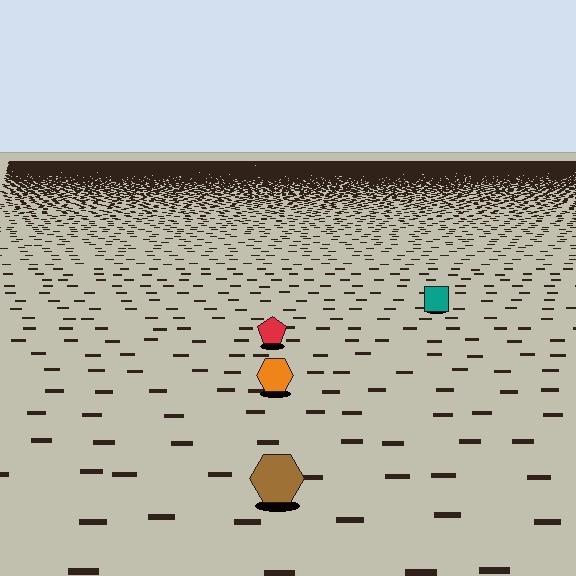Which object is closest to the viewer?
The brown hexagon is closest. The texture marks near it are larger and more spread out.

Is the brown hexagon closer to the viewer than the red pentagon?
Yes. The brown hexagon is closer — you can tell from the texture gradient: the ground texture is coarser near it.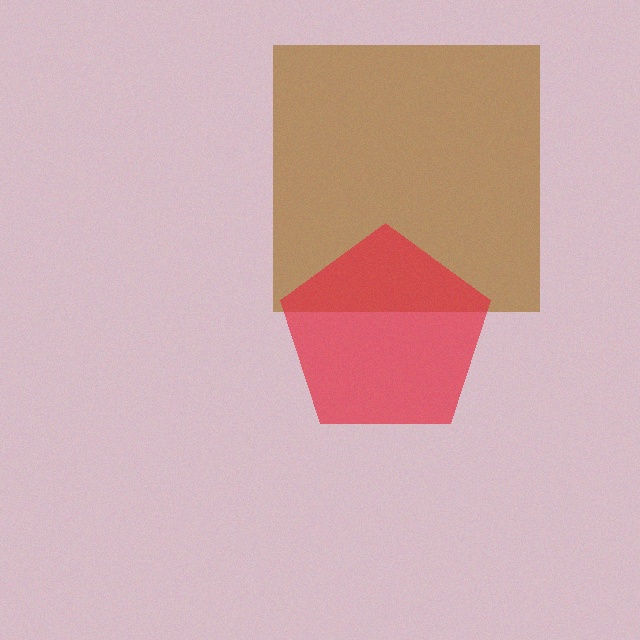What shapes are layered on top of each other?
The layered shapes are: a brown square, a red pentagon.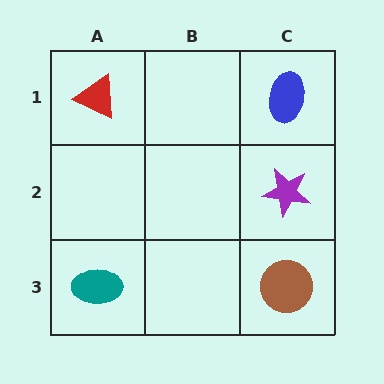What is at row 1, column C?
A blue ellipse.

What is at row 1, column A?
A red triangle.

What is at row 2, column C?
A purple star.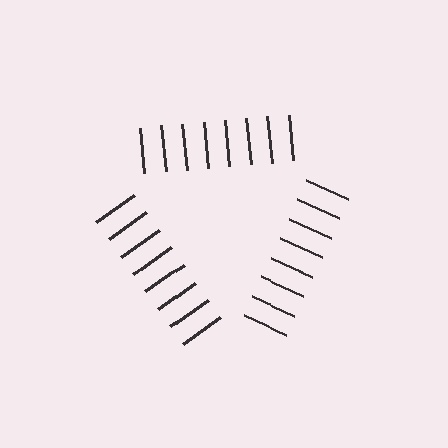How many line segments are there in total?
24 — 8 along each of the 3 edges.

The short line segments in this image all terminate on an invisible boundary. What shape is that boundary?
An illusory triangle — the line segments terminate on its edges but no continuous stroke is drawn.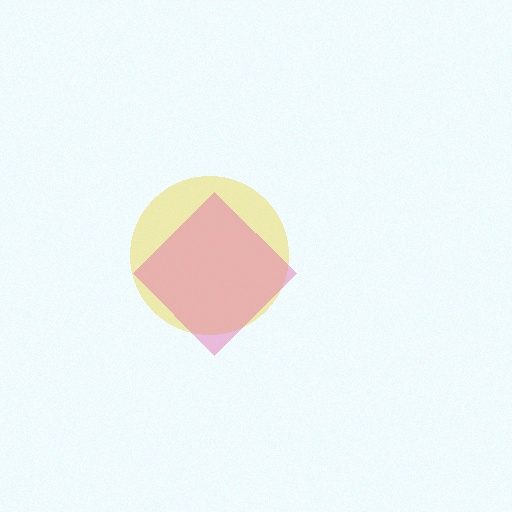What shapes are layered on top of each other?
The layered shapes are: a yellow circle, a pink diamond.